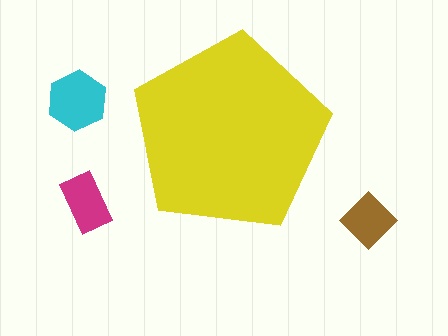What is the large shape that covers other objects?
A yellow pentagon.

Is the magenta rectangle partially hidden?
No, the magenta rectangle is fully visible.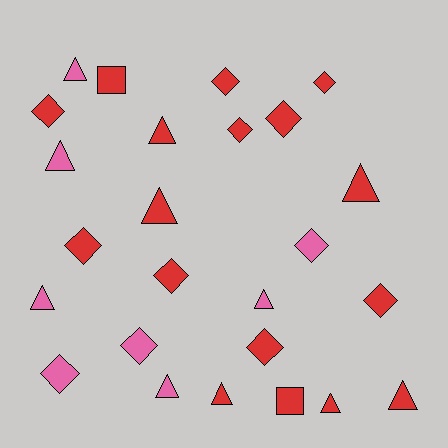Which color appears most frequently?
Red, with 17 objects.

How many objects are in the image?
There are 25 objects.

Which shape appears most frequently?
Diamond, with 12 objects.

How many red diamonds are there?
There are 9 red diamonds.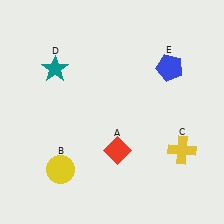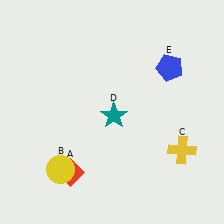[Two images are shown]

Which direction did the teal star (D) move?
The teal star (D) moved right.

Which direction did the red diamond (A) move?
The red diamond (A) moved left.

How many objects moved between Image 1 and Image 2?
2 objects moved between the two images.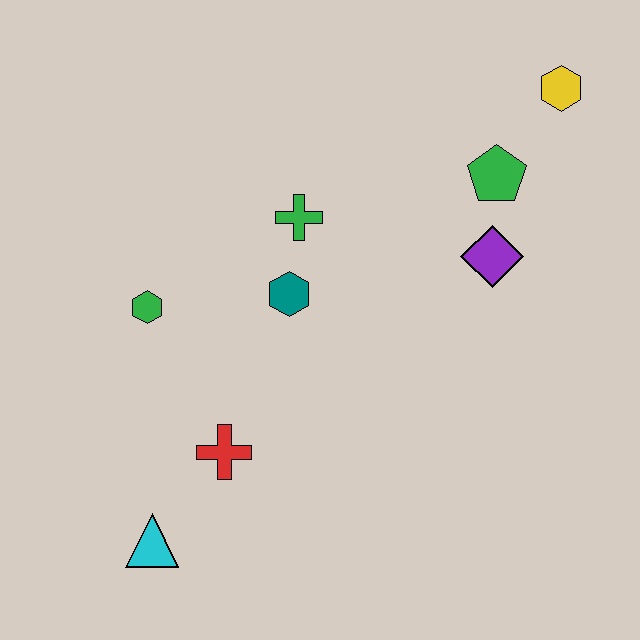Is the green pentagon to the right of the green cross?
Yes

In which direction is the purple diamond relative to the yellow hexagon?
The purple diamond is below the yellow hexagon.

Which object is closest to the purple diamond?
The green pentagon is closest to the purple diamond.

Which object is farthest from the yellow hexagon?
The cyan triangle is farthest from the yellow hexagon.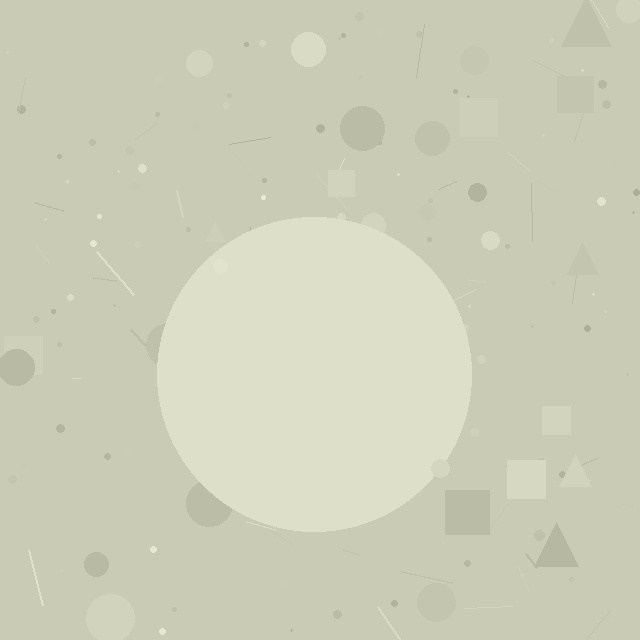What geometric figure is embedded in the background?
A circle is embedded in the background.